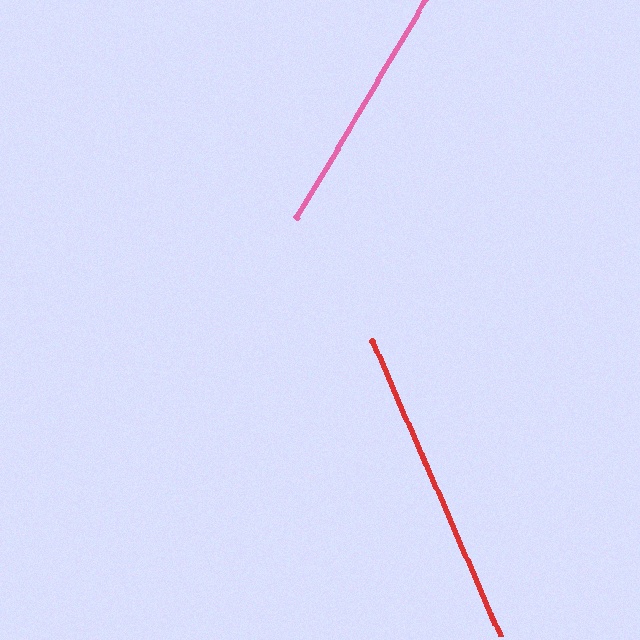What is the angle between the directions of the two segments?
Approximately 54 degrees.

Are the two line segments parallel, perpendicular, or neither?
Neither parallel nor perpendicular — they differ by about 54°.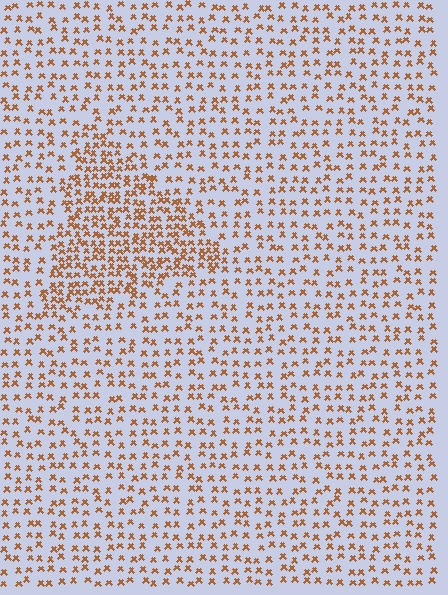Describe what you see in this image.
The image contains small brown elements arranged at two different densities. A triangle-shaped region is visible where the elements are more densely packed than the surrounding area.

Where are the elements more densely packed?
The elements are more densely packed inside the triangle boundary.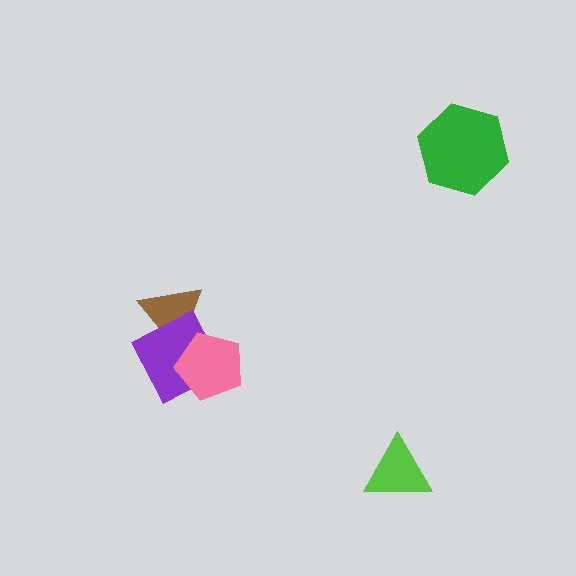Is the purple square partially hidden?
Yes, it is partially covered by another shape.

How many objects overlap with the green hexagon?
0 objects overlap with the green hexagon.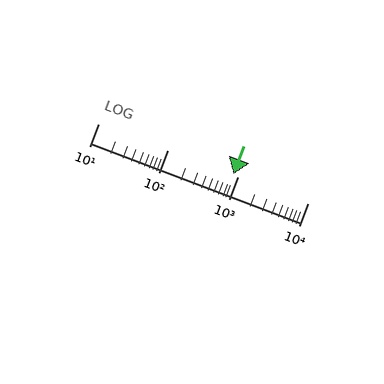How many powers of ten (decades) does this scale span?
The scale spans 3 decades, from 10 to 10000.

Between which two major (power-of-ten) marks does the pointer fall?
The pointer is between 100 and 1000.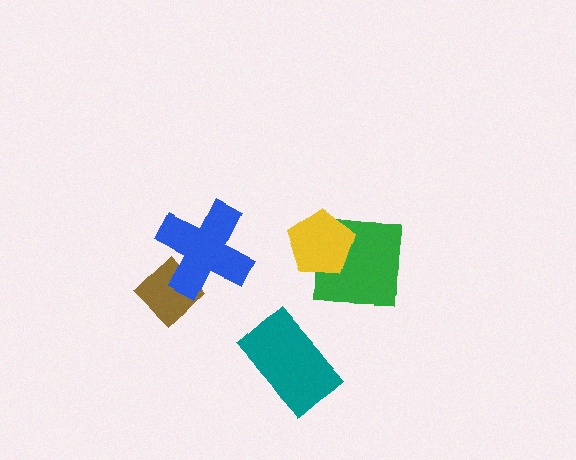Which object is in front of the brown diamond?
The blue cross is in front of the brown diamond.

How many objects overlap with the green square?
1 object overlaps with the green square.